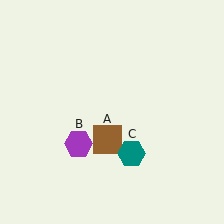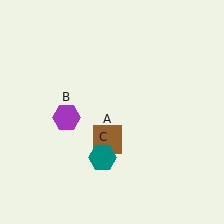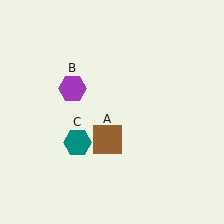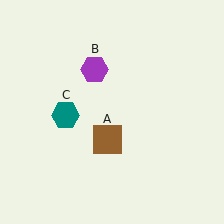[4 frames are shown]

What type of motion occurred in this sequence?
The purple hexagon (object B), teal hexagon (object C) rotated clockwise around the center of the scene.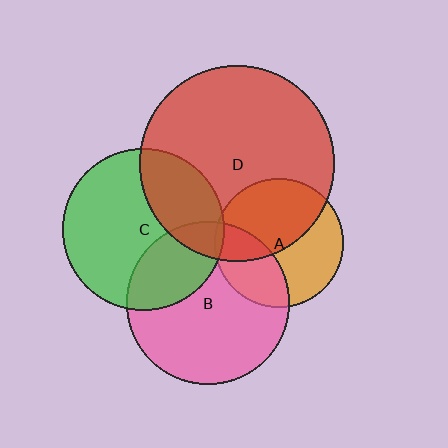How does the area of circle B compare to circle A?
Approximately 1.6 times.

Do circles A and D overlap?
Yes.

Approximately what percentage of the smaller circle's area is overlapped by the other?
Approximately 50%.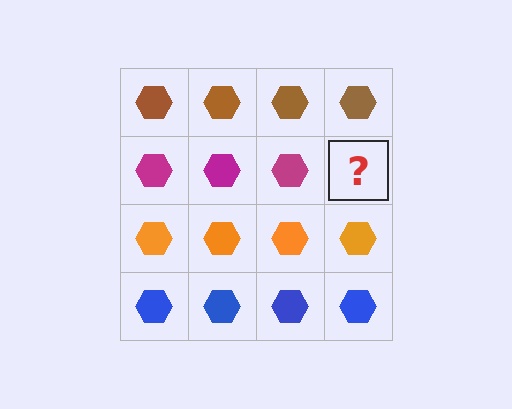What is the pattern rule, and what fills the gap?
The rule is that each row has a consistent color. The gap should be filled with a magenta hexagon.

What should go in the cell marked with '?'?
The missing cell should contain a magenta hexagon.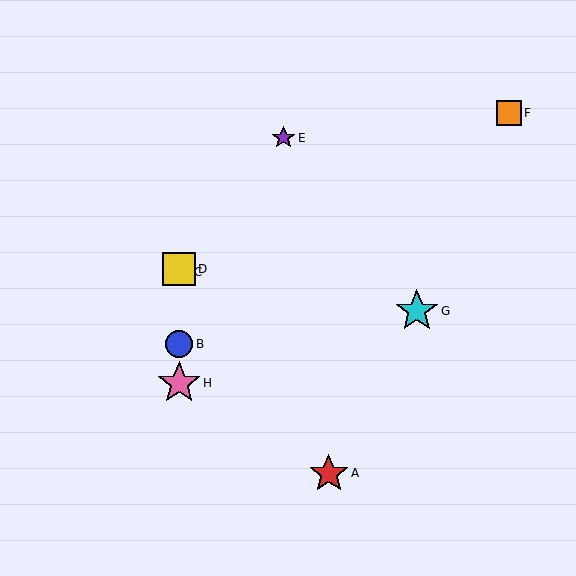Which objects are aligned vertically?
Objects B, C, D, H are aligned vertically.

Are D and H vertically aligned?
Yes, both are at x≈179.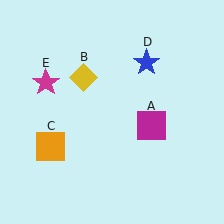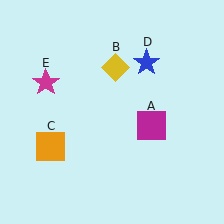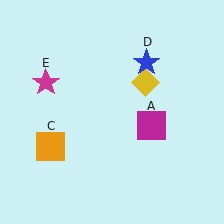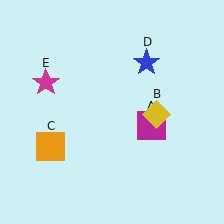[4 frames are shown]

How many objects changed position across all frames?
1 object changed position: yellow diamond (object B).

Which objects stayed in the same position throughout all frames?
Magenta square (object A) and orange square (object C) and blue star (object D) and magenta star (object E) remained stationary.